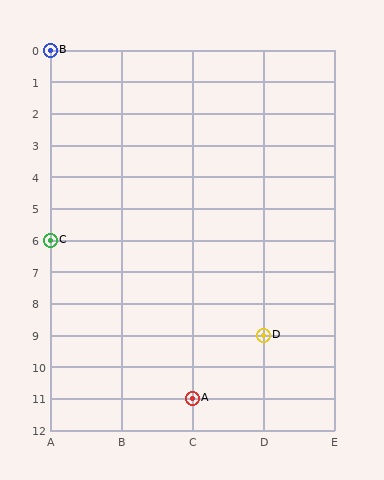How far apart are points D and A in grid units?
Points D and A are 1 column and 2 rows apart (about 2.2 grid units diagonally).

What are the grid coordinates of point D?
Point D is at grid coordinates (D, 9).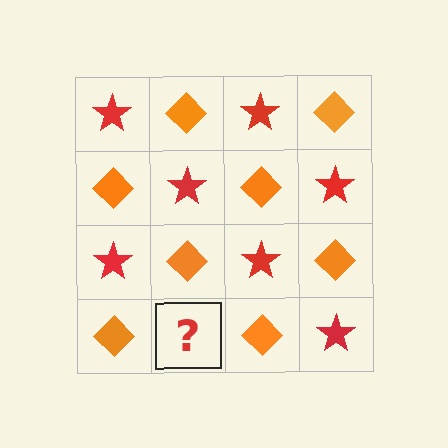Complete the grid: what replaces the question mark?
The question mark should be replaced with a red star.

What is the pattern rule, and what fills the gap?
The rule is that it alternates red star and orange diamond in a checkerboard pattern. The gap should be filled with a red star.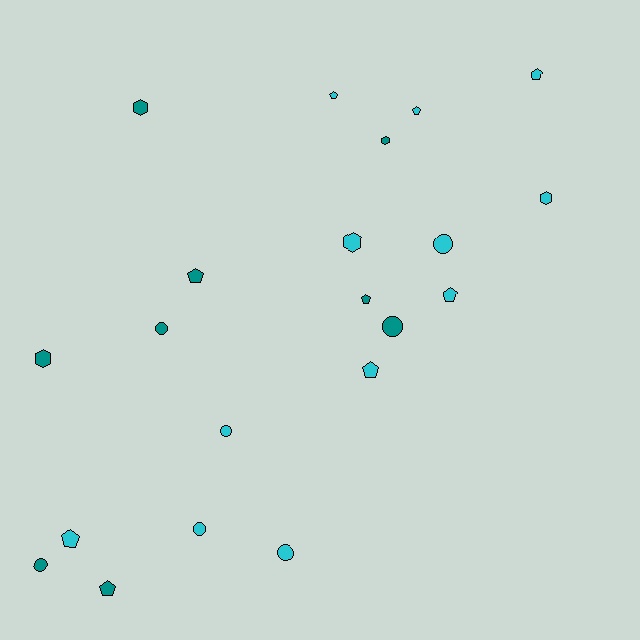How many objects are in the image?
There are 21 objects.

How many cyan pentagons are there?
There are 6 cyan pentagons.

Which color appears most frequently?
Cyan, with 12 objects.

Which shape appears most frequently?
Pentagon, with 9 objects.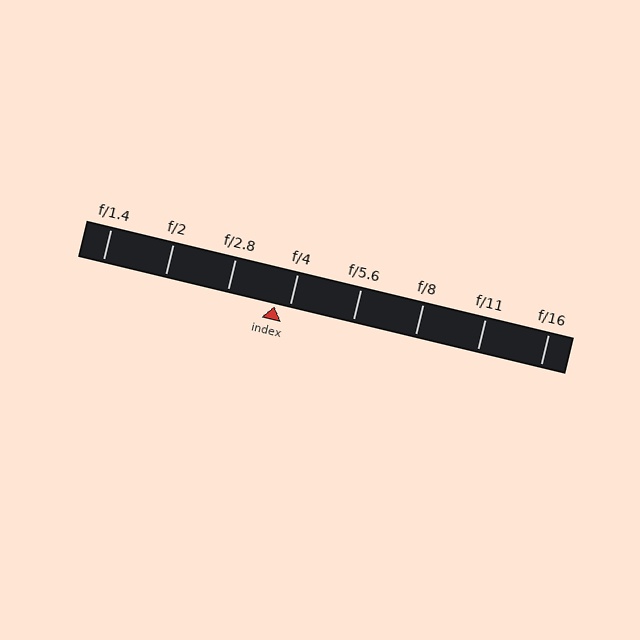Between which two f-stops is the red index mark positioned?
The index mark is between f/2.8 and f/4.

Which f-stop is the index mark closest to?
The index mark is closest to f/4.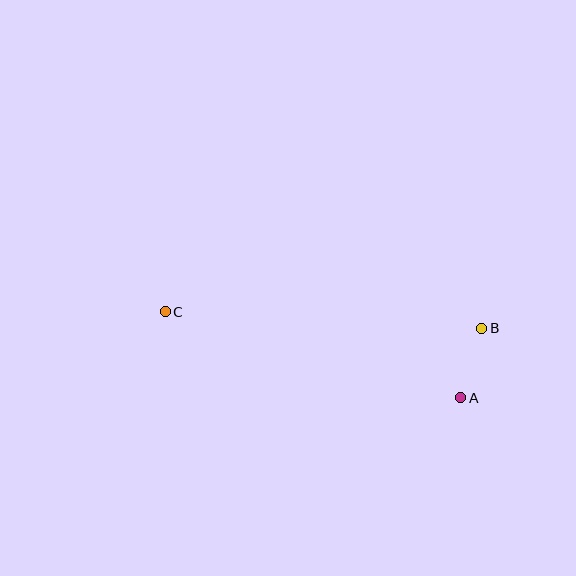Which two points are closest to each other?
Points A and B are closest to each other.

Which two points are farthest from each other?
Points B and C are farthest from each other.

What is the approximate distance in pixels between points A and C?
The distance between A and C is approximately 308 pixels.